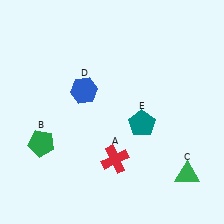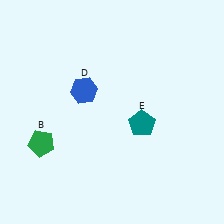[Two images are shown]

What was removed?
The red cross (A), the green triangle (C) were removed in Image 2.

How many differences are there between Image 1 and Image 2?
There are 2 differences between the two images.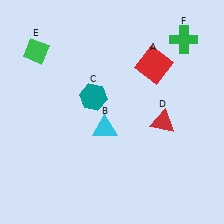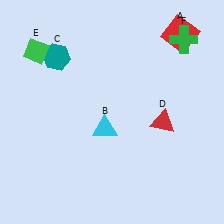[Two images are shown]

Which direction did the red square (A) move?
The red square (A) moved up.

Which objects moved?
The objects that moved are: the red square (A), the teal hexagon (C).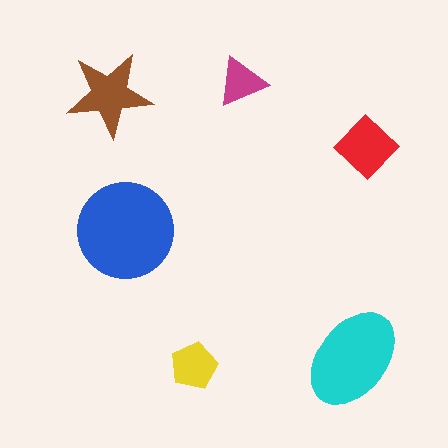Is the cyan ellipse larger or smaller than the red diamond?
Larger.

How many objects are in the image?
There are 6 objects in the image.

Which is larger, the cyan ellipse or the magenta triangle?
The cyan ellipse.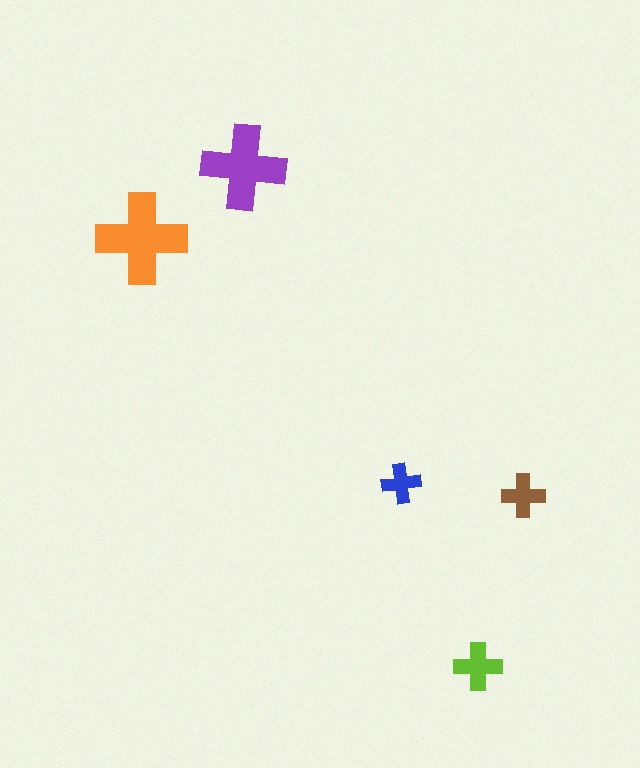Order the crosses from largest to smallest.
the orange one, the purple one, the lime one, the brown one, the blue one.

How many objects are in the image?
There are 5 objects in the image.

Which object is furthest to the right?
The brown cross is rightmost.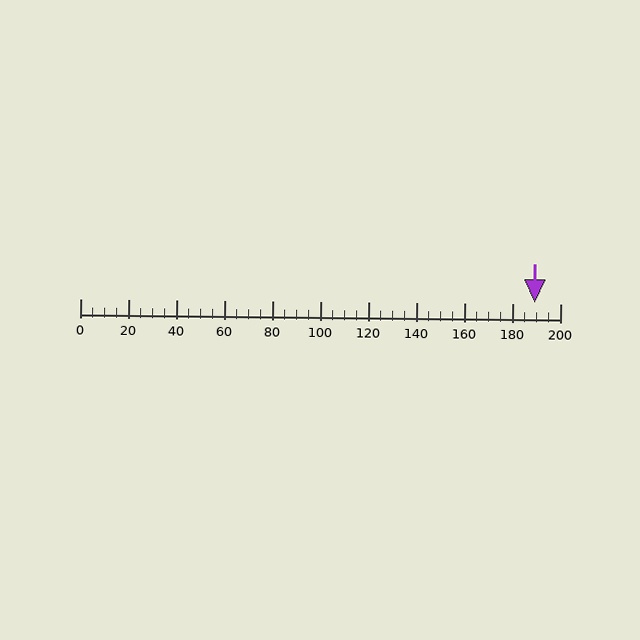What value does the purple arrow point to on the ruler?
The purple arrow points to approximately 190.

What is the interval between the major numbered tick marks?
The major tick marks are spaced 20 units apart.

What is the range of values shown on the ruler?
The ruler shows values from 0 to 200.